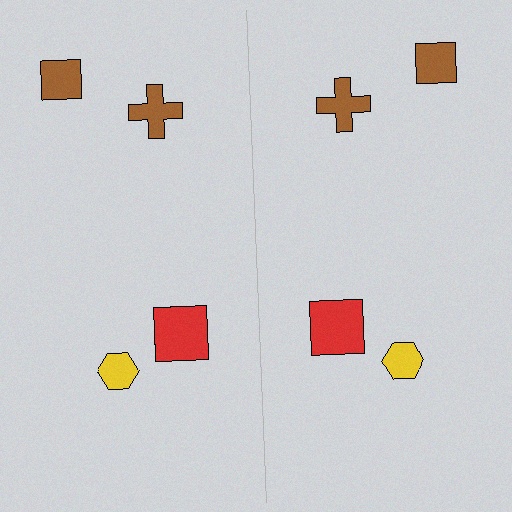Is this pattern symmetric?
Yes, this pattern has bilateral (reflection) symmetry.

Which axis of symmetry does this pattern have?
The pattern has a vertical axis of symmetry running through the center of the image.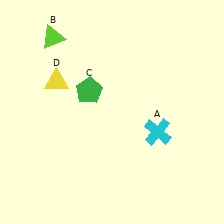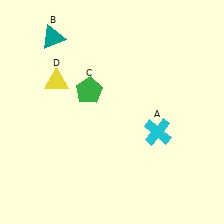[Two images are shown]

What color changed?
The triangle (B) changed from lime in Image 1 to teal in Image 2.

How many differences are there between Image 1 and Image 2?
There is 1 difference between the two images.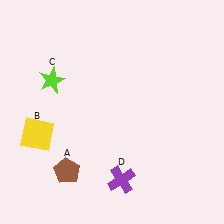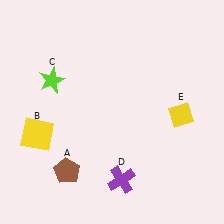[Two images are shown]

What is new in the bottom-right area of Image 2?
A yellow diamond (E) was added in the bottom-right area of Image 2.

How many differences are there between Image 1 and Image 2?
There is 1 difference between the two images.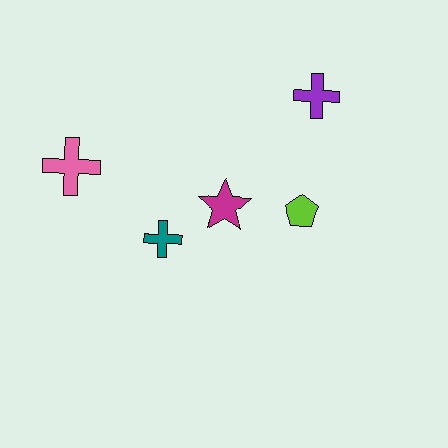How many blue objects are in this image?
There are no blue objects.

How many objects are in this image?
There are 5 objects.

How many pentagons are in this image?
There is 1 pentagon.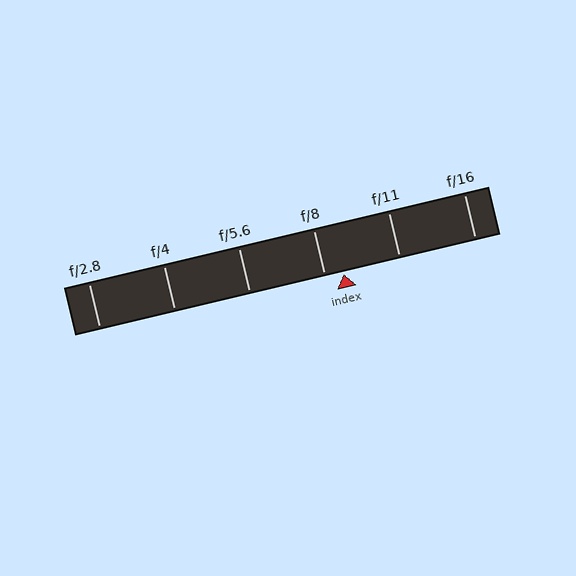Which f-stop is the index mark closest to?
The index mark is closest to f/8.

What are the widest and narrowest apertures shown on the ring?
The widest aperture shown is f/2.8 and the narrowest is f/16.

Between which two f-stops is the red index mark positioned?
The index mark is between f/8 and f/11.